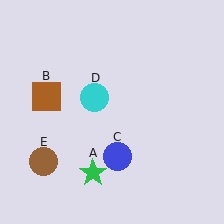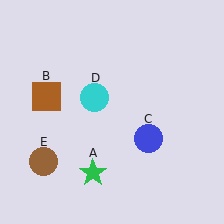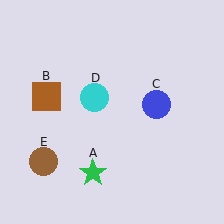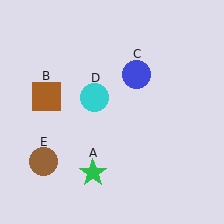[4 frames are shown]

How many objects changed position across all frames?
1 object changed position: blue circle (object C).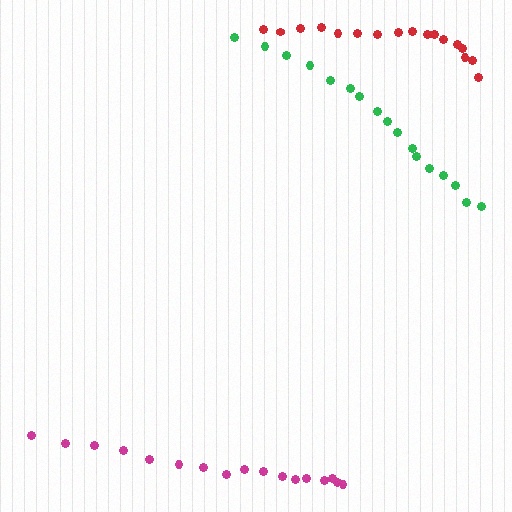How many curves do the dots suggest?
There are 3 distinct paths.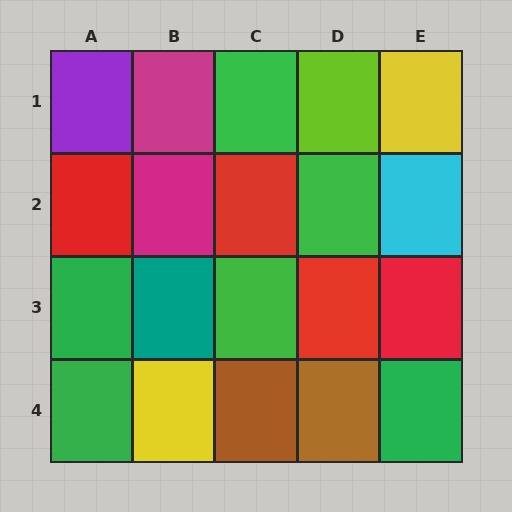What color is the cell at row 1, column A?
Purple.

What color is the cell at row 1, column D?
Lime.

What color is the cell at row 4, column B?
Yellow.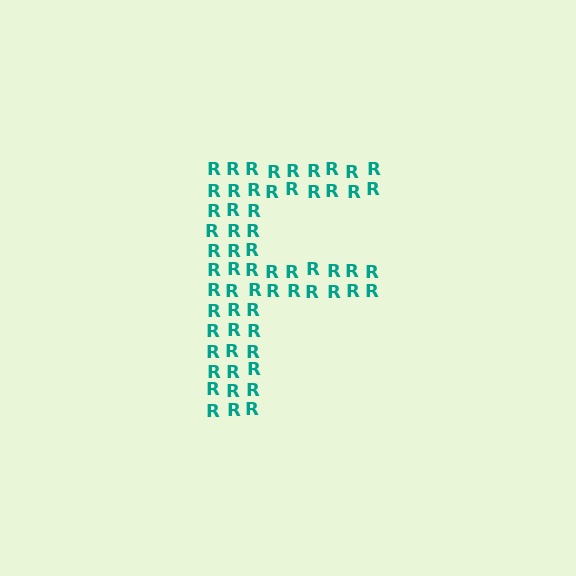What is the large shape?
The large shape is the letter F.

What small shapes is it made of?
It is made of small letter R's.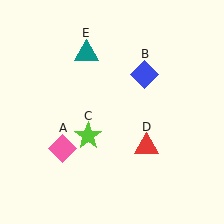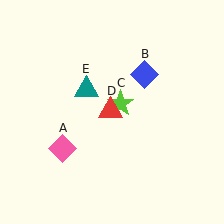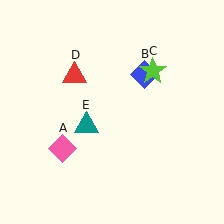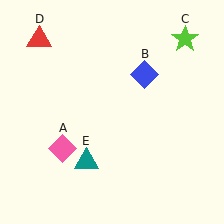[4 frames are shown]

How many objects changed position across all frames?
3 objects changed position: lime star (object C), red triangle (object D), teal triangle (object E).